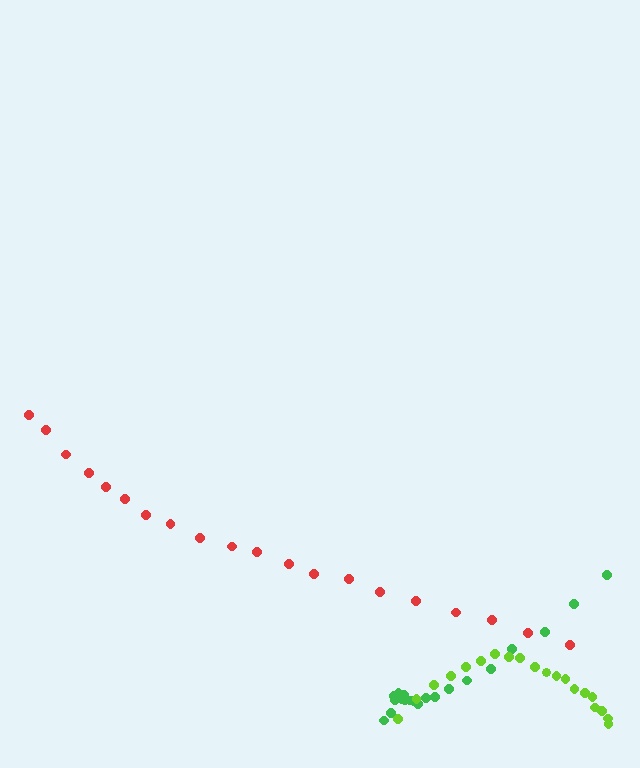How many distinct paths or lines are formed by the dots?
There are 3 distinct paths.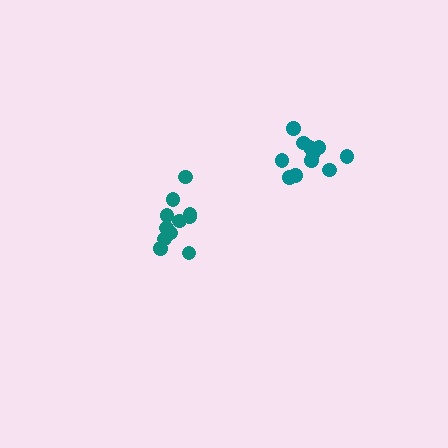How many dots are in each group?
Group 1: 11 dots, Group 2: 11 dots (22 total).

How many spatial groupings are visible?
There are 2 spatial groupings.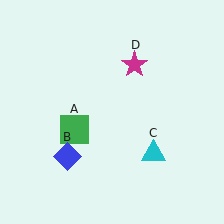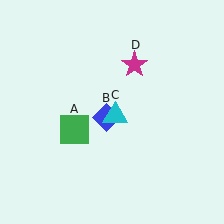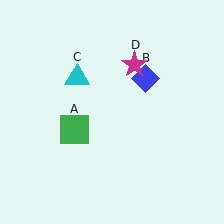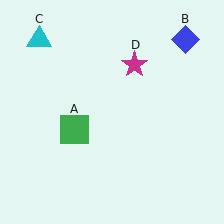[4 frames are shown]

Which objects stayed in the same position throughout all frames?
Green square (object A) and magenta star (object D) remained stationary.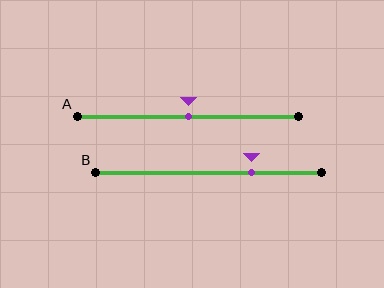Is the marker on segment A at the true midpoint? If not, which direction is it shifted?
Yes, the marker on segment A is at the true midpoint.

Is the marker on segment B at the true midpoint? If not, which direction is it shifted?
No, the marker on segment B is shifted to the right by about 19% of the segment length.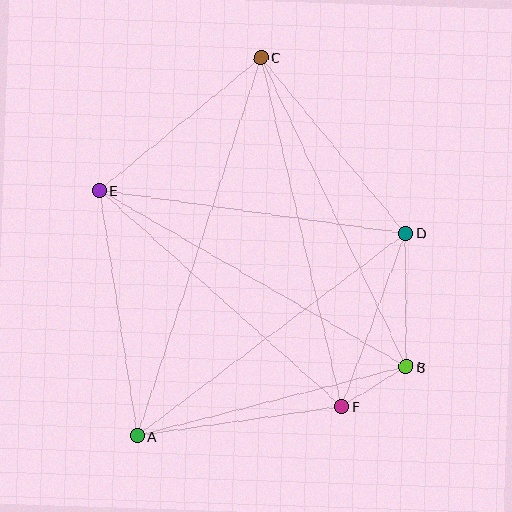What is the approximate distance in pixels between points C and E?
The distance between C and E is approximately 209 pixels.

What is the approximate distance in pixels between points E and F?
The distance between E and F is approximately 325 pixels.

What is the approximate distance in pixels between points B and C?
The distance between B and C is approximately 342 pixels.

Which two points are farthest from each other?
Points A and C are farthest from each other.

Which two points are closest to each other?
Points B and F are closest to each other.